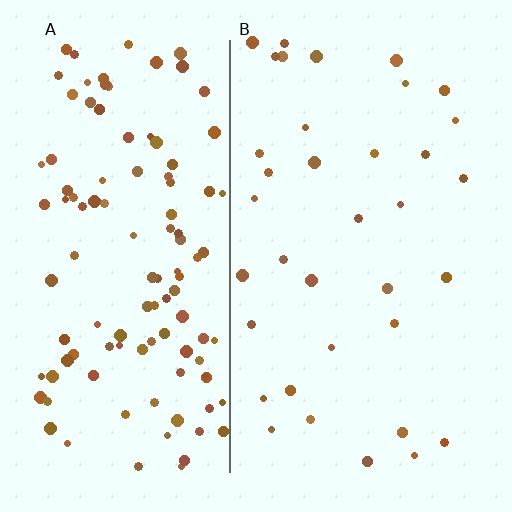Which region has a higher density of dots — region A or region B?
A (the left).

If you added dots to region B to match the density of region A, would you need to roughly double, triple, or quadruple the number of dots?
Approximately triple.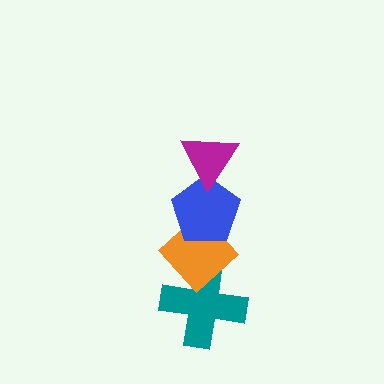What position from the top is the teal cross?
The teal cross is 4th from the top.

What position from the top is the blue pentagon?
The blue pentagon is 2nd from the top.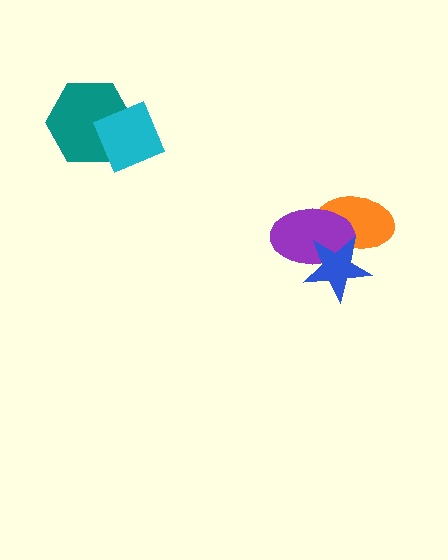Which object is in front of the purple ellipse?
The blue star is in front of the purple ellipse.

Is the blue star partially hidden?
No, no other shape covers it.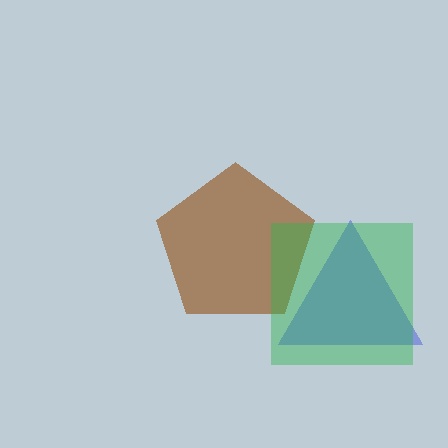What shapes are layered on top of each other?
The layered shapes are: a blue triangle, a brown pentagon, a green square.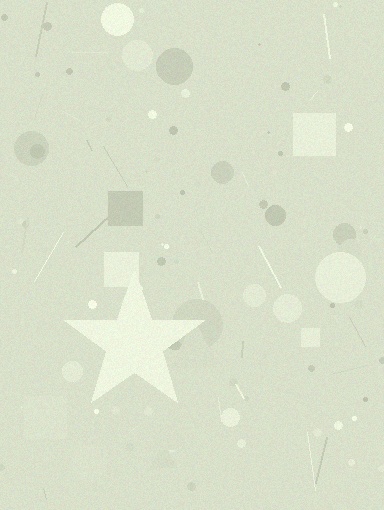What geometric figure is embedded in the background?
A star is embedded in the background.